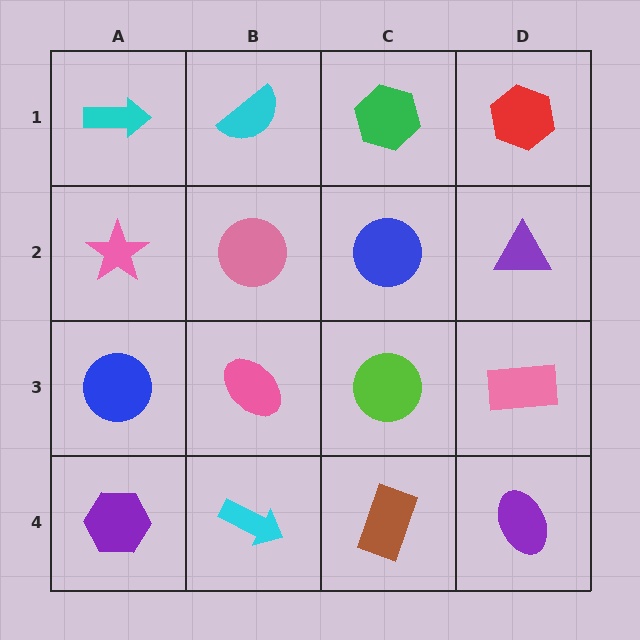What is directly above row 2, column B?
A cyan semicircle.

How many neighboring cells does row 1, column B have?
3.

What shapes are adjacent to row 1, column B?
A pink circle (row 2, column B), a cyan arrow (row 1, column A), a green hexagon (row 1, column C).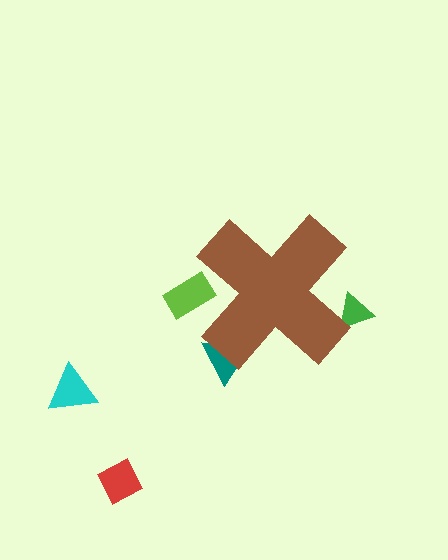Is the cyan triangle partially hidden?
No, the cyan triangle is fully visible.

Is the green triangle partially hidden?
Yes, the green triangle is partially hidden behind the brown cross.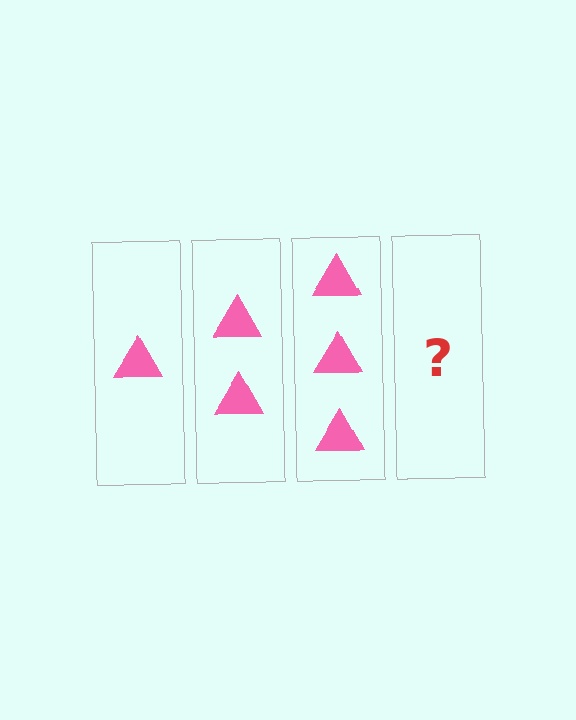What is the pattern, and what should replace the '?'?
The pattern is that each step adds one more triangle. The '?' should be 4 triangles.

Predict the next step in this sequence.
The next step is 4 triangles.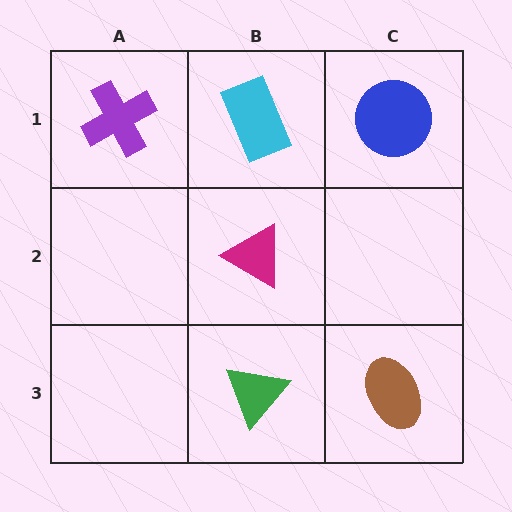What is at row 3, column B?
A green triangle.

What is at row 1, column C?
A blue circle.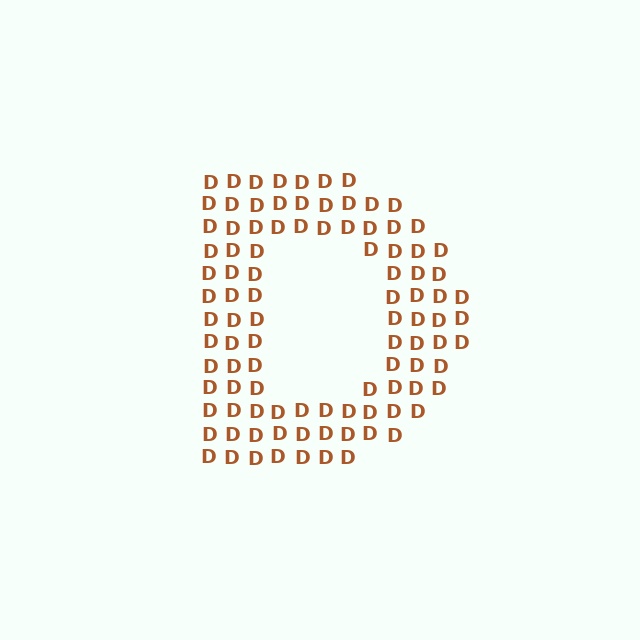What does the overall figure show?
The overall figure shows the letter D.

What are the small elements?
The small elements are letter D's.